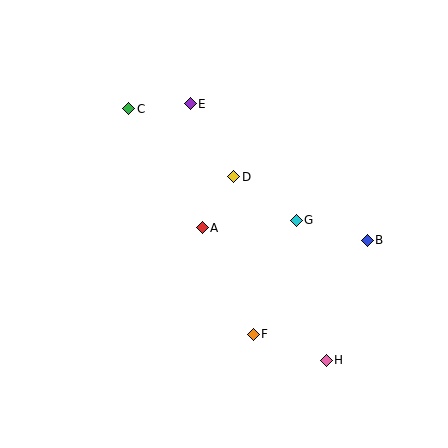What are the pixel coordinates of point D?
Point D is at (234, 177).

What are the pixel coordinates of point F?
Point F is at (253, 334).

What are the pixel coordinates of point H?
Point H is at (326, 360).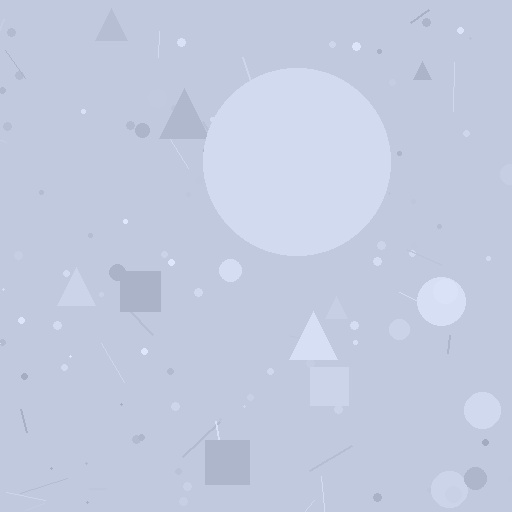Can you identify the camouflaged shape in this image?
The camouflaged shape is a circle.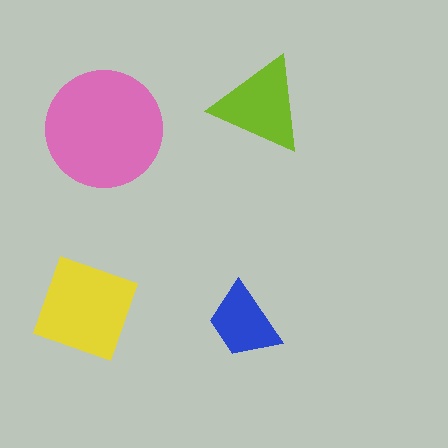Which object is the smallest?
The blue trapezoid.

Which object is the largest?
The pink circle.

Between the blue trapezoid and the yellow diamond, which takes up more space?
The yellow diamond.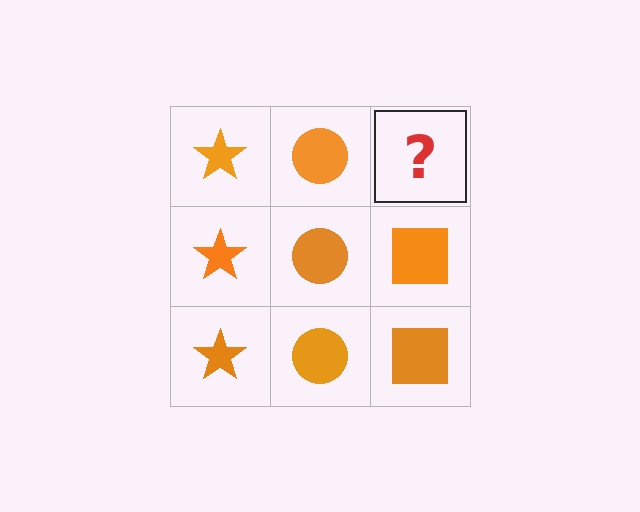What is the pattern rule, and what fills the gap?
The rule is that each column has a consistent shape. The gap should be filled with an orange square.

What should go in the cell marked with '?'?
The missing cell should contain an orange square.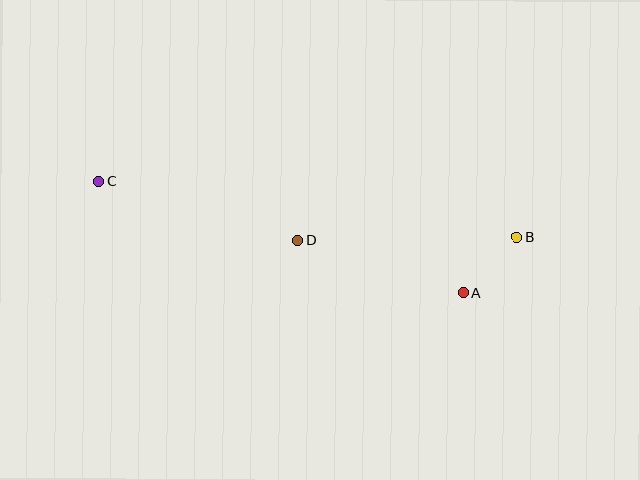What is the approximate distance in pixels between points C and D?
The distance between C and D is approximately 207 pixels.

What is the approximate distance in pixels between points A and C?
The distance between A and C is approximately 380 pixels.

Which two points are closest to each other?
Points A and B are closest to each other.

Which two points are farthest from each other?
Points B and C are farthest from each other.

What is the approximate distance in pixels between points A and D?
The distance between A and D is approximately 173 pixels.